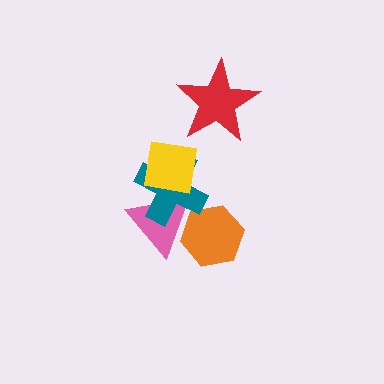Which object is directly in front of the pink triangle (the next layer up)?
The orange hexagon is directly in front of the pink triangle.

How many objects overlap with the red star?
0 objects overlap with the red star.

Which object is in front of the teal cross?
The yellow square is in front of the teal cross.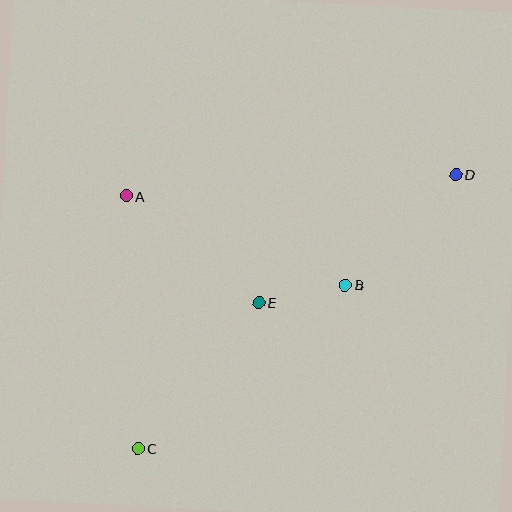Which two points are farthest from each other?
Points C and D are farthest from each other.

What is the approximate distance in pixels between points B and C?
The distance between B and C is approximately 264 pixels.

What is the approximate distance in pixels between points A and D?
The distance between A and D is approximately 330 pixels.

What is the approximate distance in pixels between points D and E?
The distance between D and E is approximately 235 pixels.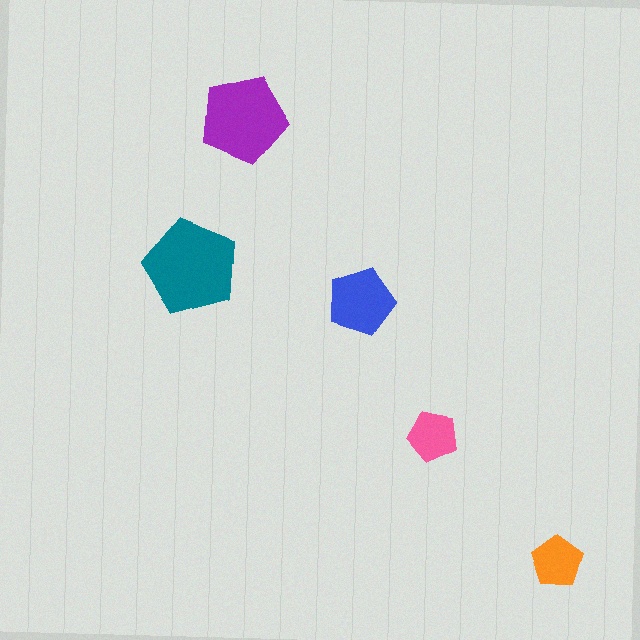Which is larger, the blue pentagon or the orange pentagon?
The blue one.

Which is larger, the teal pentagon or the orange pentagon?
The teal one.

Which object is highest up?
The purple pentagon is topmost.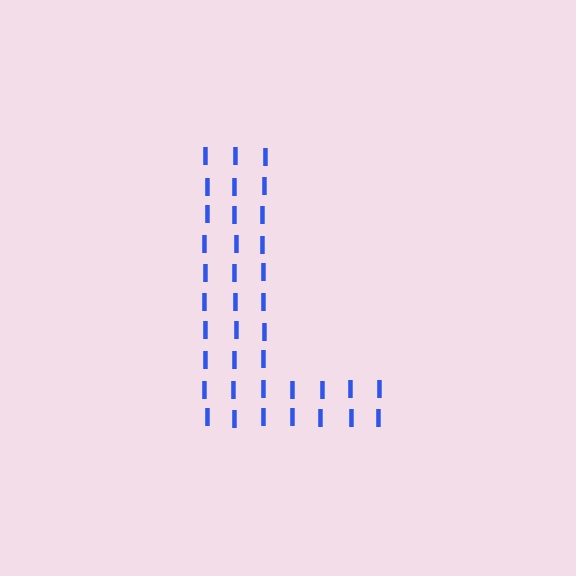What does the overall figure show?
The overall figure shows the letter L.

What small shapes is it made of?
It is made of small letter I's.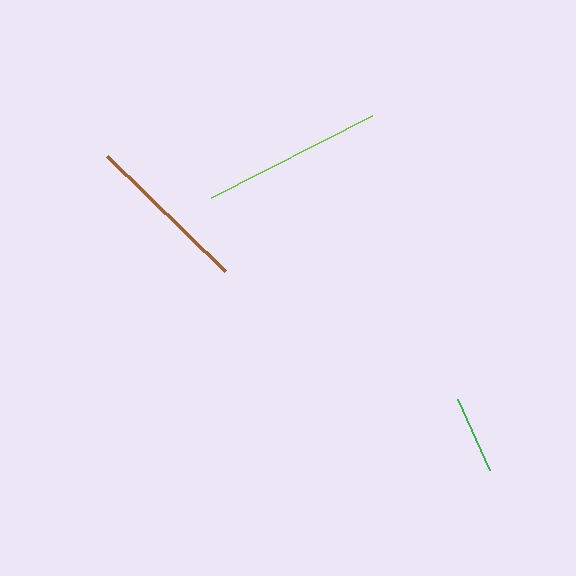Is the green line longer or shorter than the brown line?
The brown line is longer than the green line.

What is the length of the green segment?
The green segment is approximately 77 pixels long.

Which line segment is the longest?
The lime line is the longest at approximately 181 pixels.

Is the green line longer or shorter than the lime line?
The lime line is longer than the green line.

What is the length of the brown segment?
The brown segment is approximately 165 pixels long.